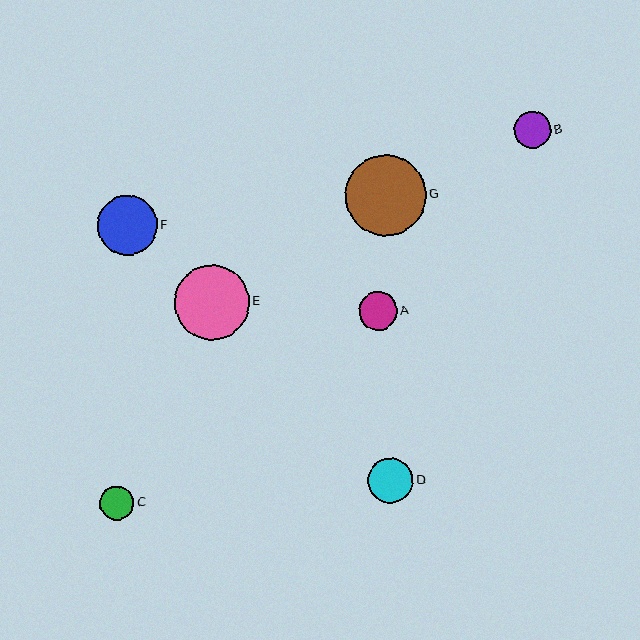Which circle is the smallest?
Circle C is the smallest with a size of approximately 35 pixels.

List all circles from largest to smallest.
From largest to smallest: G, E, F, D, A, B, C.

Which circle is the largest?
Circle G is the largest with a size of approximately 81 pixels.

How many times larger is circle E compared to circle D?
Circle E is approximately 1.7 times the size of circle D.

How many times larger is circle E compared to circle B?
Circle E is approximately 2.0 times the size of circle B.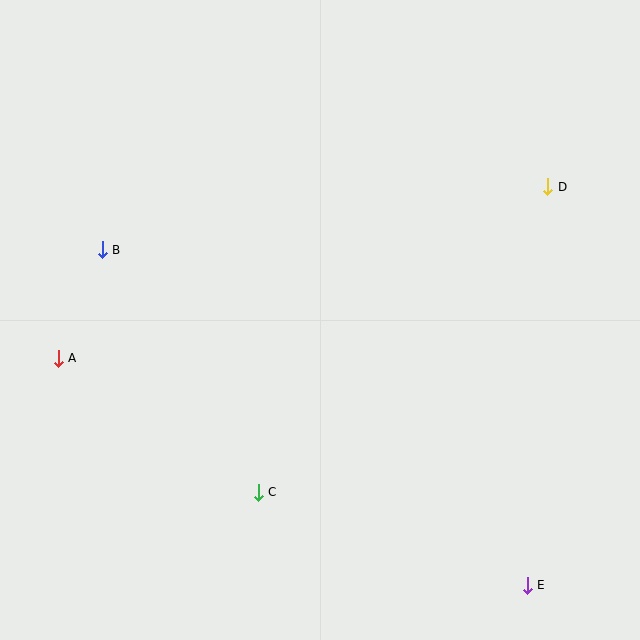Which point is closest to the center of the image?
Point C at (258, 492) is closest to the center.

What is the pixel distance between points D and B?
The distance between D and B is 450 pixels.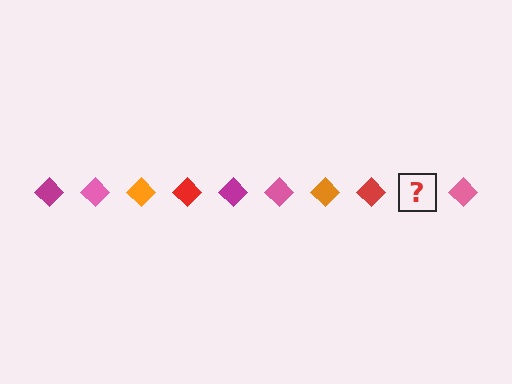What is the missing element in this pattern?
The missing element is a magenta diamond.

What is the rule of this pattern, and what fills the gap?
The rule is that the pattern cycles through magenta, pink, orange, red diamonds. The gap should be filled with a magenta diamond.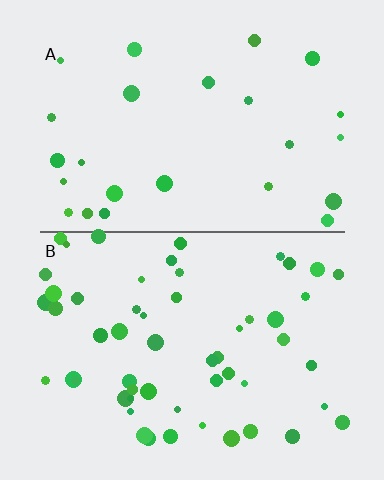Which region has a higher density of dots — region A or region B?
B (the bottom).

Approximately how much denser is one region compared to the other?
Approximately 2.2× — region B over region A.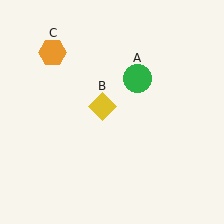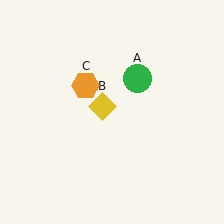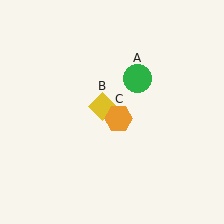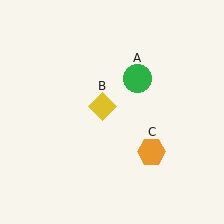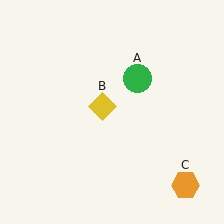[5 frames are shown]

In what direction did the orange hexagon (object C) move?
The orange hexagon (object C) moved down and to the right.